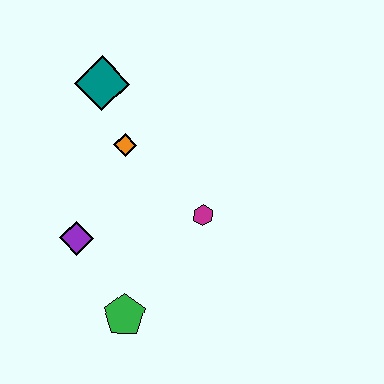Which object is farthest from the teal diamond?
The green pentagon is farthest from the teal diamond.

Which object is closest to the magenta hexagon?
The orange diamond is closest to the magenta hexagon.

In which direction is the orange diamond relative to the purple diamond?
The orange diamond is above the purple diamond.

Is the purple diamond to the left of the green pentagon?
Yes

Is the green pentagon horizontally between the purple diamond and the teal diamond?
No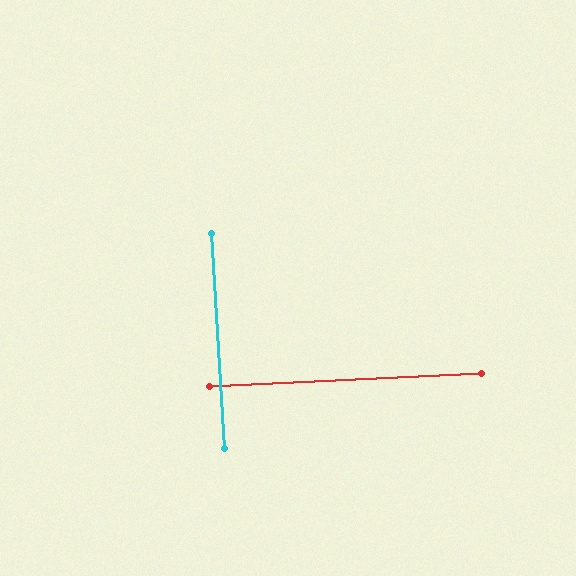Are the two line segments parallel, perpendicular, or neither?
Perpendicular — they meet at approximately 89°.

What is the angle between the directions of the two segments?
Approximately 89 degrees.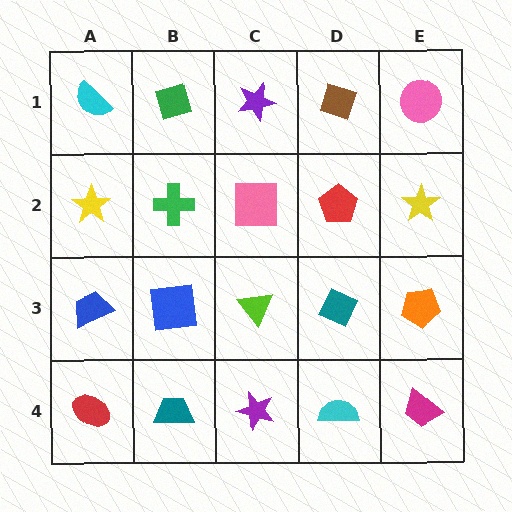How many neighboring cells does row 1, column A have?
2.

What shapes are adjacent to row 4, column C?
A lime triangle (row 3, column C), a teal trapezoid (row 4, column B), a cyan semicircle (row 4, column D).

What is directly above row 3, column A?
A yellow star.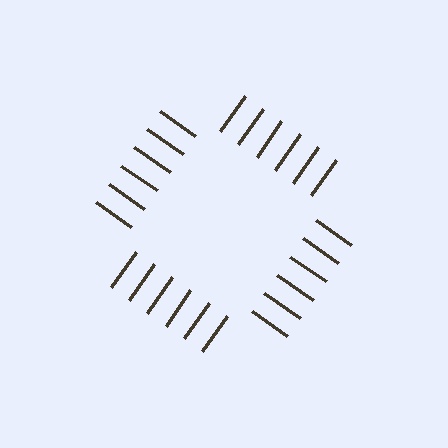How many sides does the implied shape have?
4 sides — the line-ends trace a square.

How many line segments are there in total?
24 — 6 along each of the 4 edges.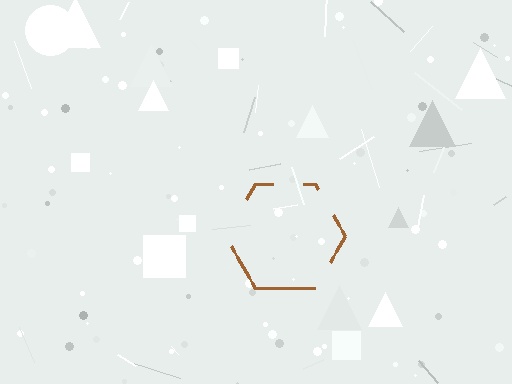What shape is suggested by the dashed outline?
The dashed outline suggests a hexagon.